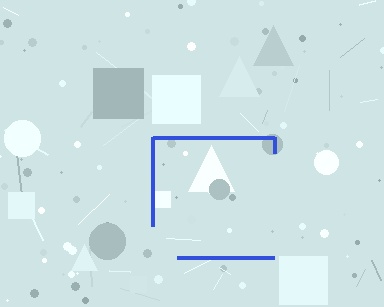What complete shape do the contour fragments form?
The contour fragments form a square.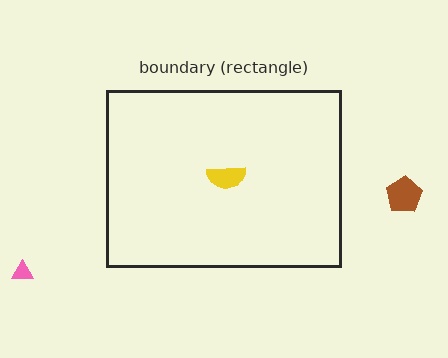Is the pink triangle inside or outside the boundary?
Outside.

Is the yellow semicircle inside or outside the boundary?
Inside.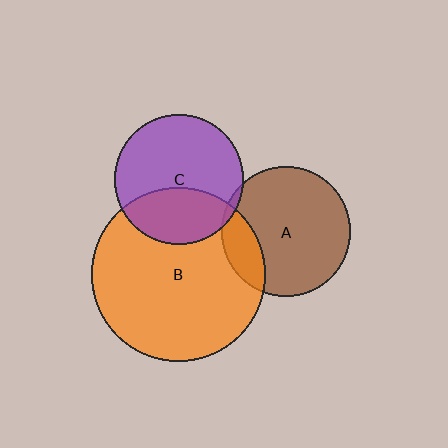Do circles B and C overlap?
Yes.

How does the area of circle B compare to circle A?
Approximately 1.8 times.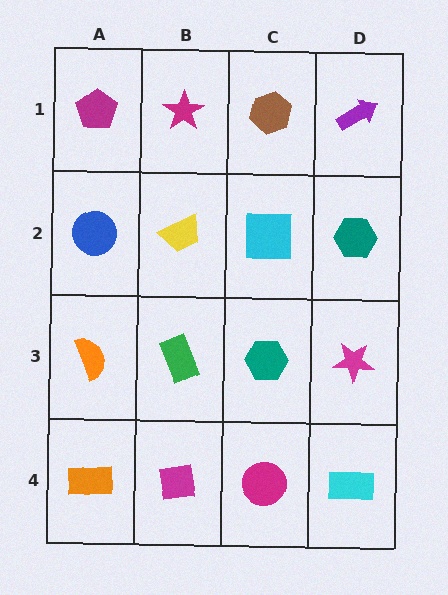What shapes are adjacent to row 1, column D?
A teal hexagon (row 2, column D), a brown hexagon (row 1, column C).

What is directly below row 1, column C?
A cyan square.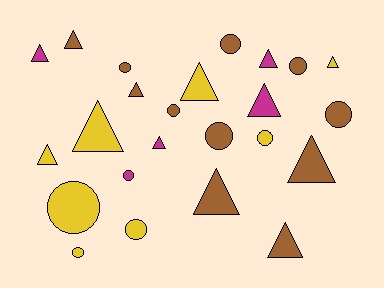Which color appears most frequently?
Brown, with 11 objects.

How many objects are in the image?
There are 24 objects.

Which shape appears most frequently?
Triangle, with 13 objects.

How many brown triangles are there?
There are 5 brown triangles.